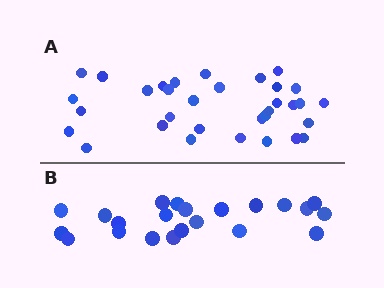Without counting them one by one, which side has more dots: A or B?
Region A (the top region) has more dots.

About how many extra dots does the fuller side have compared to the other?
Region A has roughly 12 or so more dots than region B.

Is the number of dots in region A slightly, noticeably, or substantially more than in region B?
Region A has substantially more. The ratio is roughly 1.5 to 1.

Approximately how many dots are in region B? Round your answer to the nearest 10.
About 20 dots. (The exact count is 22, which rounds to 20.)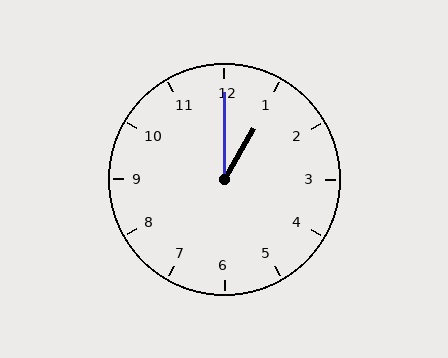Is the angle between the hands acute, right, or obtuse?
It is acute.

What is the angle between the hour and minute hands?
Approximately 30 degrees.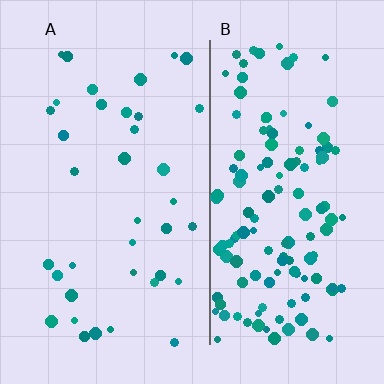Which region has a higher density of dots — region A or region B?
B (the right).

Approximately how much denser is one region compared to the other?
Approximately 3.6× — region B over region A.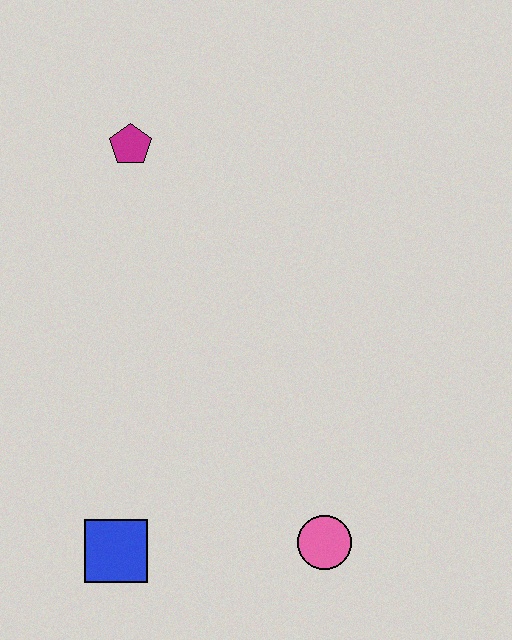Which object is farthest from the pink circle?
The magenta pentagon is farthest from the pink circle.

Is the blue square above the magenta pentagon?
No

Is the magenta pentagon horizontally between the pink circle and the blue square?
Yes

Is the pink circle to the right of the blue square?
Yes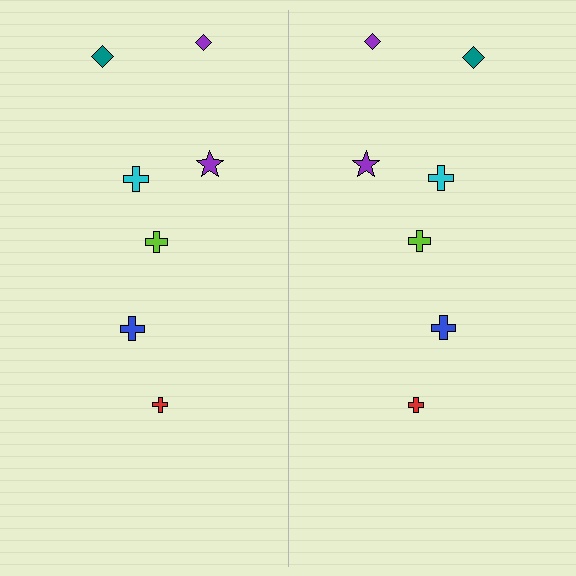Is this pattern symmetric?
Yes, this pattern has bilateral (reflection) symmetry.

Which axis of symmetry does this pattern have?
The pattern has a vertical axis of symmetry running through the center of the image.